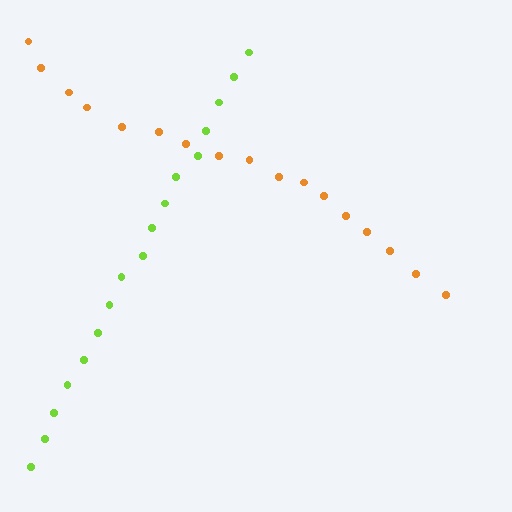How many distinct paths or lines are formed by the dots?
There are 2 distinct paths.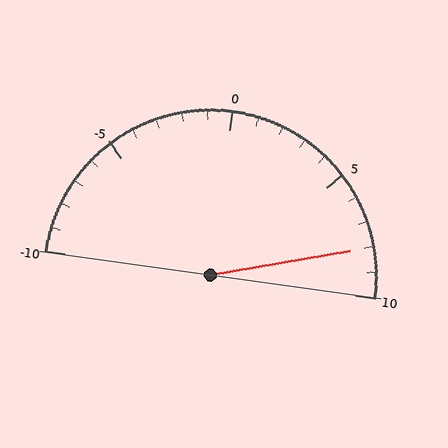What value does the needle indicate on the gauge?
The needle indicates approximately 8.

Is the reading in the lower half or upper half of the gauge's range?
The reading is in the upper half of the range (-10 to 10).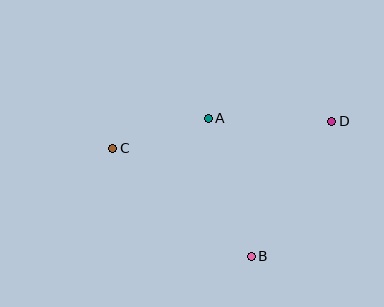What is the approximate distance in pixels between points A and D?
The distance between A and D is approximately 124 pixels.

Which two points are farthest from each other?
Points C and D are farthest from each other.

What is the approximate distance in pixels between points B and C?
The distance between B and C is approximately 176 pixels.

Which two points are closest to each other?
Points A and C are closest to each other.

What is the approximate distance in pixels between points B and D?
The distance between B and D is approximately 158 pixels.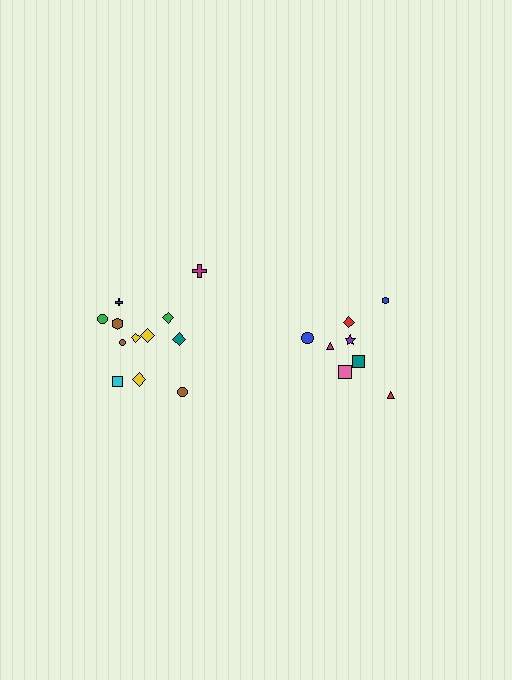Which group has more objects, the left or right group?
The left group.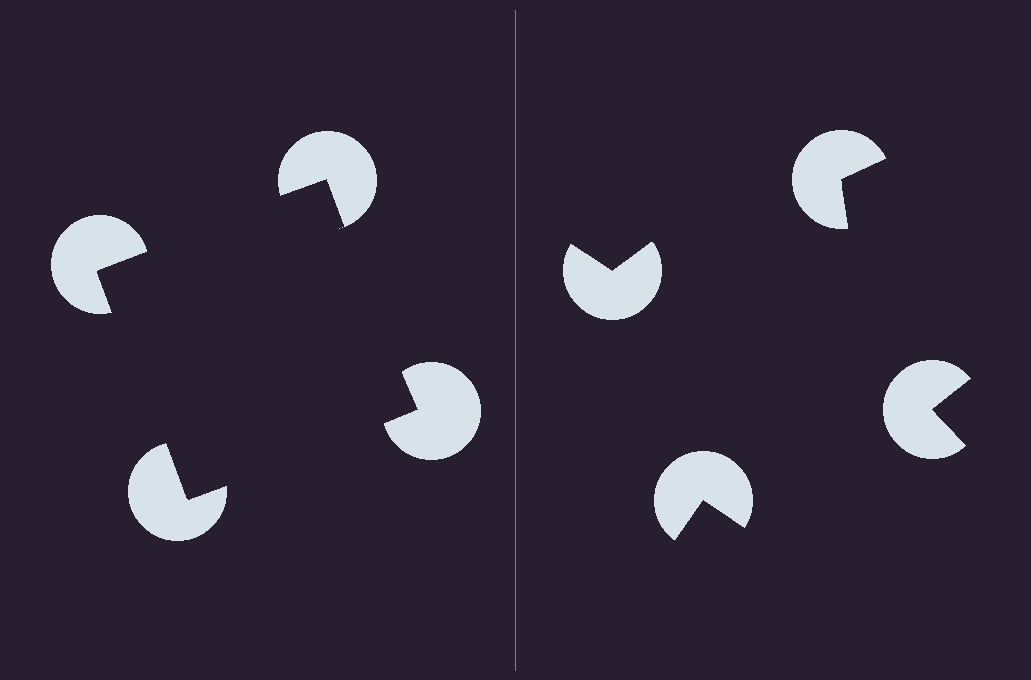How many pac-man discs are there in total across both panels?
8 — 4 on each side.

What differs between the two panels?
The pac-man discs are positioned identically on both sides; only the wedge orientations differ. On the left they align to a square; on the right they are misaligned.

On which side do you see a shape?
An illusory square appears on the left side. On the right side the wedge cuts are rotated, so no coherent shape forms.